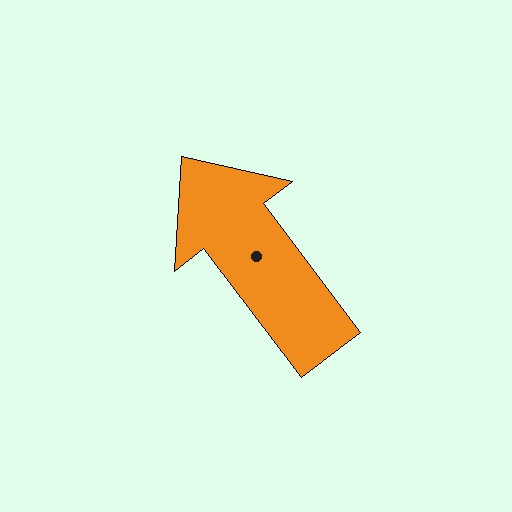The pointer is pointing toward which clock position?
Roughly 11 o'clock.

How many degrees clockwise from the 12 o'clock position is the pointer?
Approximately 323 degrees.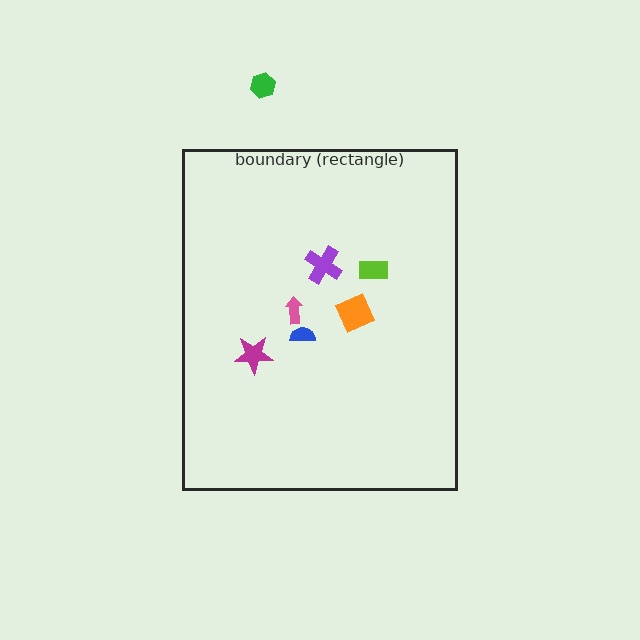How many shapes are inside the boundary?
6 inside, 1 outside.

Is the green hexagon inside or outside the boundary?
Outside.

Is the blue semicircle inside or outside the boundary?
Inside.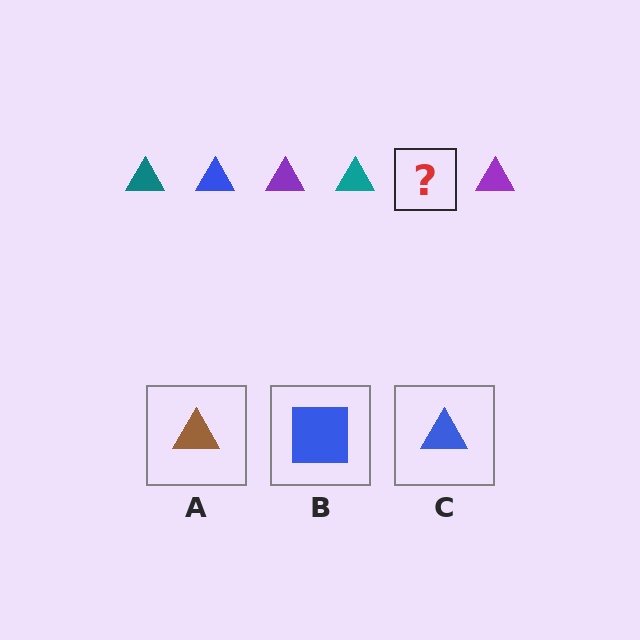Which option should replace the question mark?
Option C.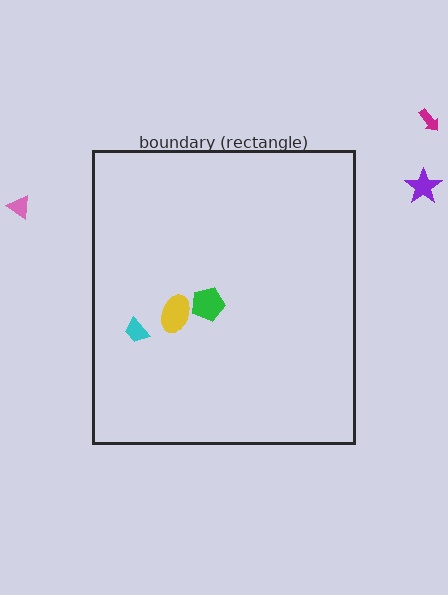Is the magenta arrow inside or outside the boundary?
Outside.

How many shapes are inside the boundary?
3 inside, 3 outside.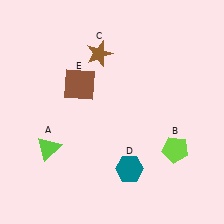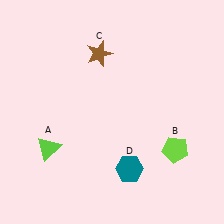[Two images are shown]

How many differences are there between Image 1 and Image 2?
There is 1 difference between the two images.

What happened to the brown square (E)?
The brown square (E) was removed in Image 2. It was in the top-left area of Image 1.